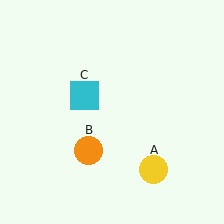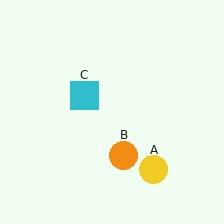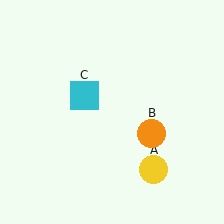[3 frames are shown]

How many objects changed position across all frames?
1 object changed position: orange circle (object B).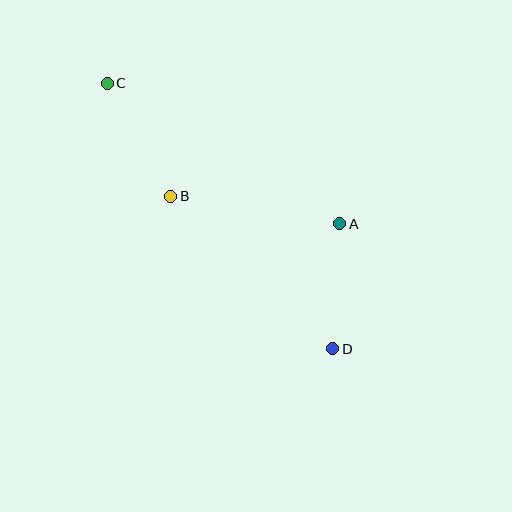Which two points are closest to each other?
Points A and D are closest to each other.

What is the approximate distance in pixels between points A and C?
The distance between A and C is approximately 272 pixels.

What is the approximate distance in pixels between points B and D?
The distance between B and D is approximately 222 pixels.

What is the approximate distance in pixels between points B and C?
The distance between B and C is approximately 130 pixels.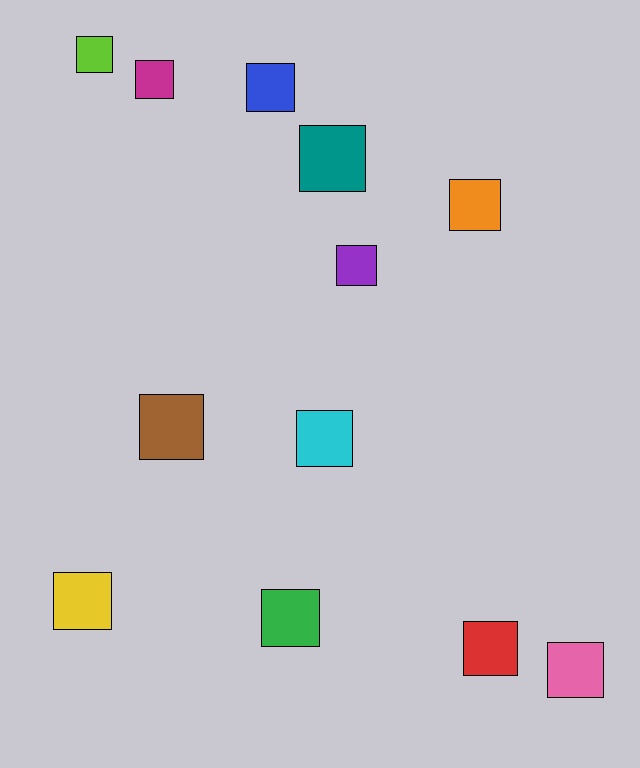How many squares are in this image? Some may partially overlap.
There are 12 squares.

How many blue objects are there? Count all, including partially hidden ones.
There is 1 blue object.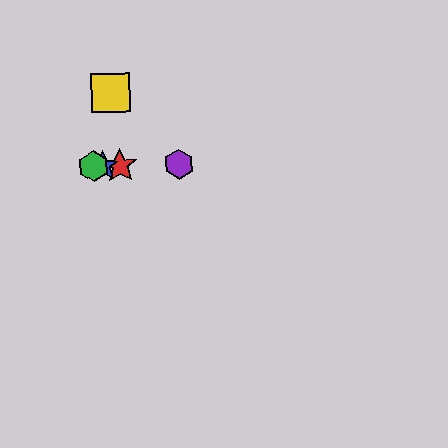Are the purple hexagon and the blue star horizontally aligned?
Yes, both are at y≈164.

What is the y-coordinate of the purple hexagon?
The purple hexagon is at y≈164.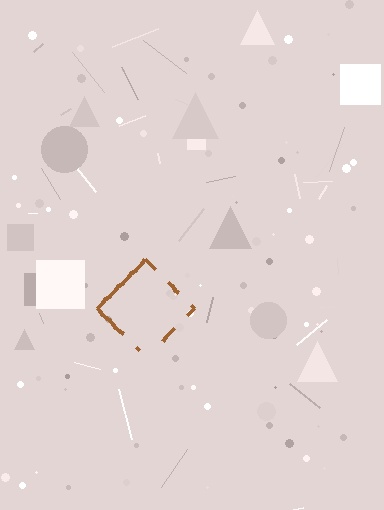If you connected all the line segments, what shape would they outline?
They would outline a diamond.